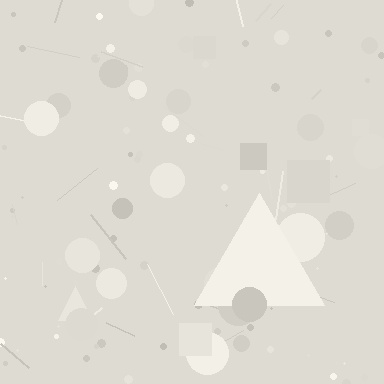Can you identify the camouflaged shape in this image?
The camouflaged shape is a triangle.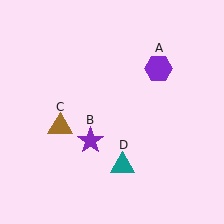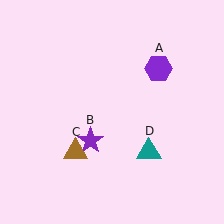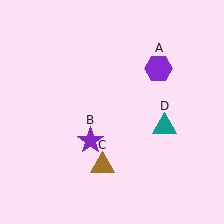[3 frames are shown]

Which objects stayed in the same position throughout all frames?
Purple hexagon (object A) and purple star (object B) remained stationary.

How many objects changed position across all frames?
2 objects changed position: brown triangle (object C), teal triangle (object D).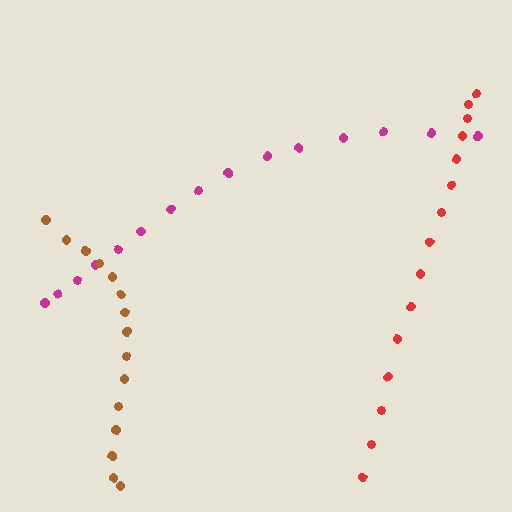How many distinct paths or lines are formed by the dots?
There are 3 distinct paths.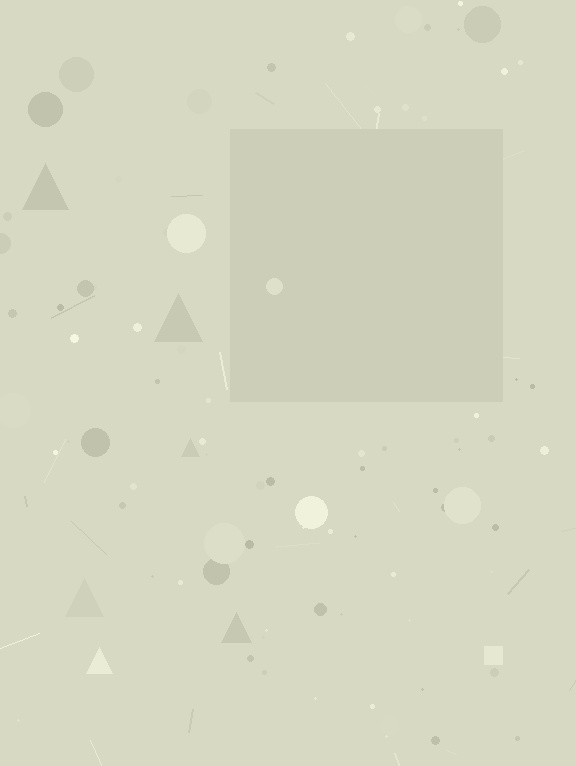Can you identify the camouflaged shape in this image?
The camouflaged shape is a square.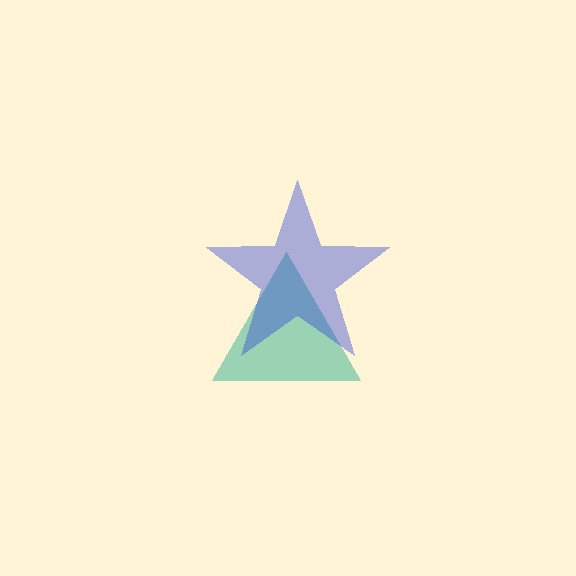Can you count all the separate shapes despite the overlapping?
Yes, there are 2 separate shapes.